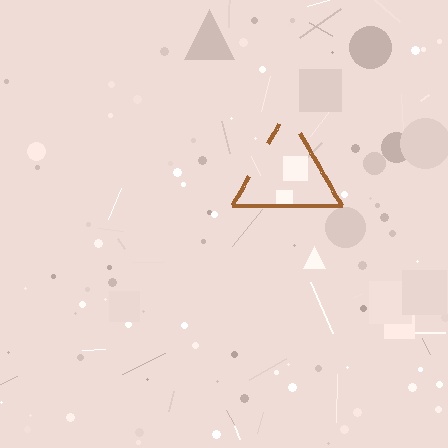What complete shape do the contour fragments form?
The contour fragments form a triangle.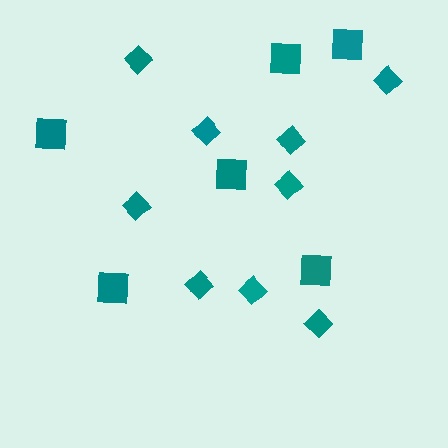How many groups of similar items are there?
There are 2 groups: one group of diamonds (9) and one group of squares (6).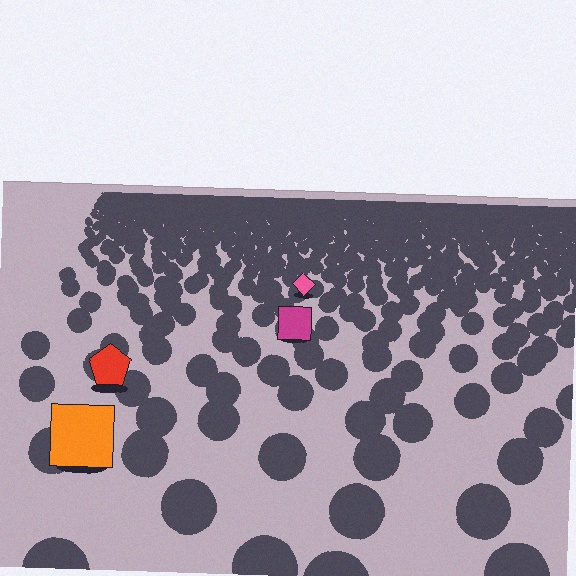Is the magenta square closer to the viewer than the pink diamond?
Yes. The magenta square is closer — you can tell from the texture gradient: the ground texture is coarser near it.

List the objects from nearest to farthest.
From nearest to farthest: the orange square, the red pentagon, the magenta square, the pink diamond.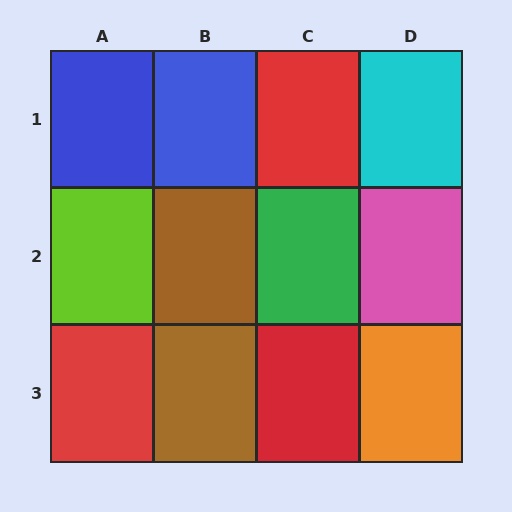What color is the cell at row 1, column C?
Red.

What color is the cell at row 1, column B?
Blue.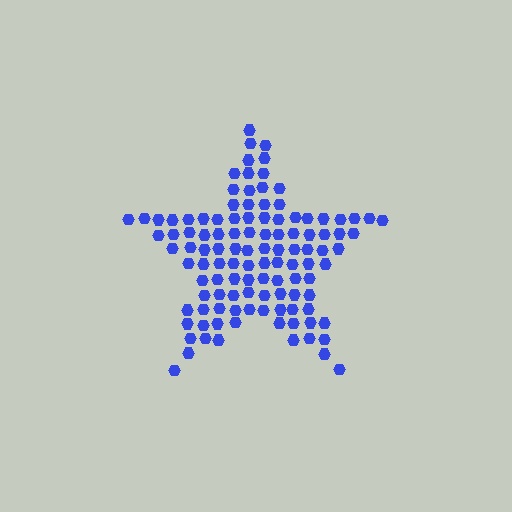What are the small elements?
The small elements are hexagons.